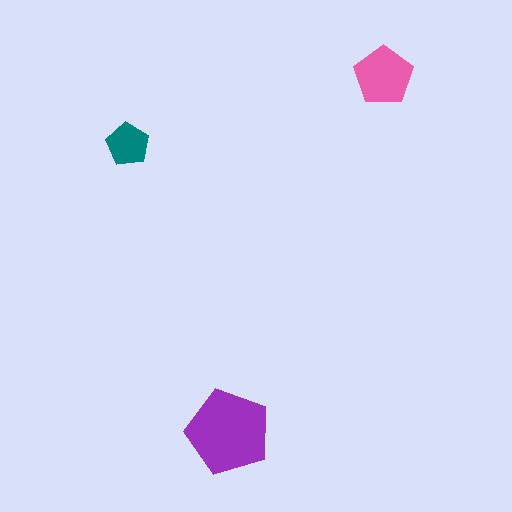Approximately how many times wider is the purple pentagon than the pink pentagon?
About 1.5 times wider.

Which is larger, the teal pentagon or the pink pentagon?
The pink one.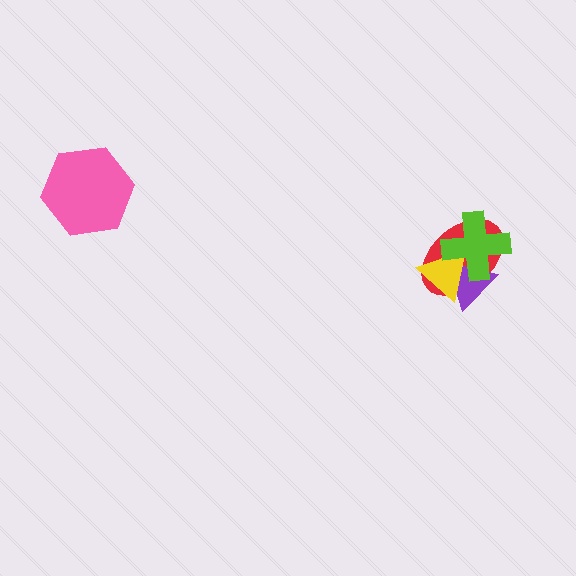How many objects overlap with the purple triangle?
3 objects overlap with the purple triangle.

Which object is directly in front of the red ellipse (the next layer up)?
The purple triangle is directly in front of the red ellipse.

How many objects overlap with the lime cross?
3 objects overlap with the lime cross.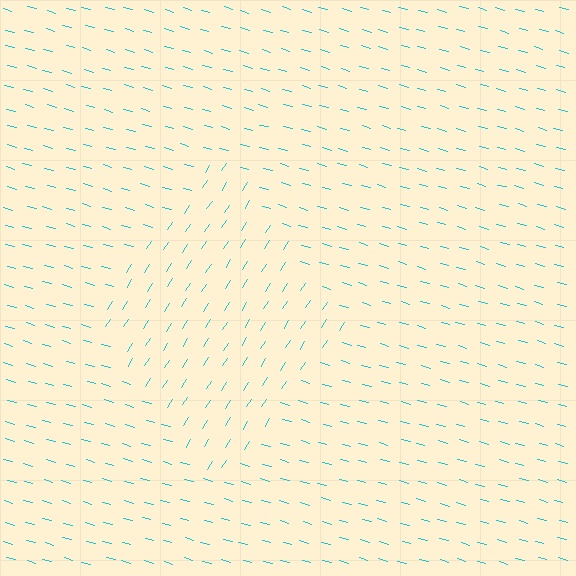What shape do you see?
I see a diamond.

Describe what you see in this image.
The image is filled with small cyan line segments. A diamond region in the image has lines oriented differently from the surrounding lines, creating a visible texture boundary.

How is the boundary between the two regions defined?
The boundary is defined purely by a change in line orientation (approximately 73 degrees difference). All lines are the same color and thickness.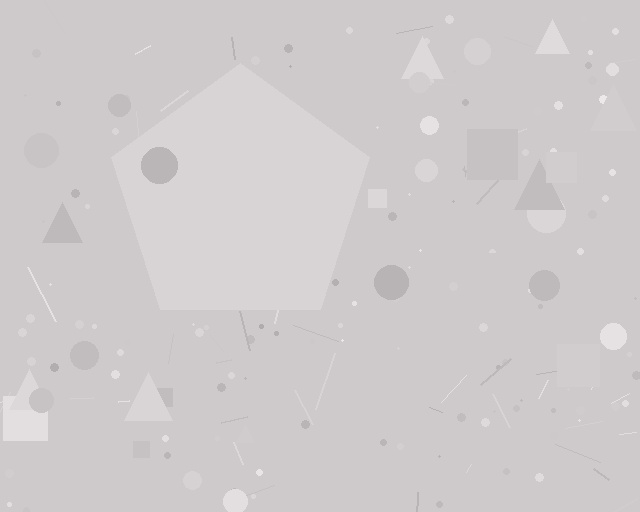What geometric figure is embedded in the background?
A pentagon is embedded in the background.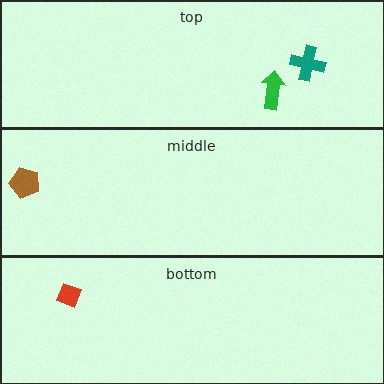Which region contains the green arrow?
The top region.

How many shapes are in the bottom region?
1.